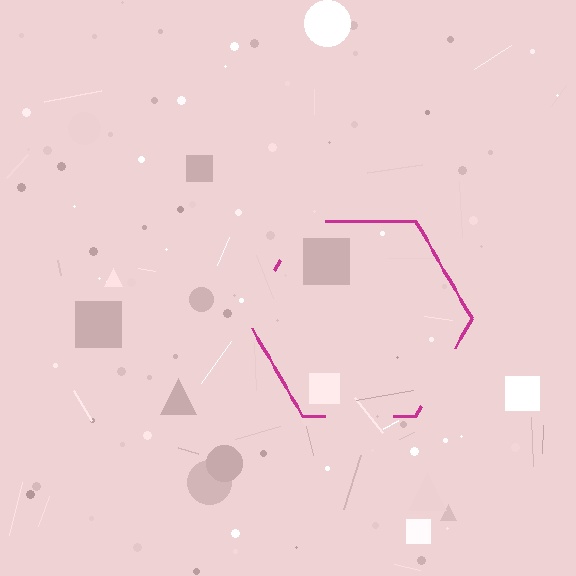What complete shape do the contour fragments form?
The contour fragments form a hexagon.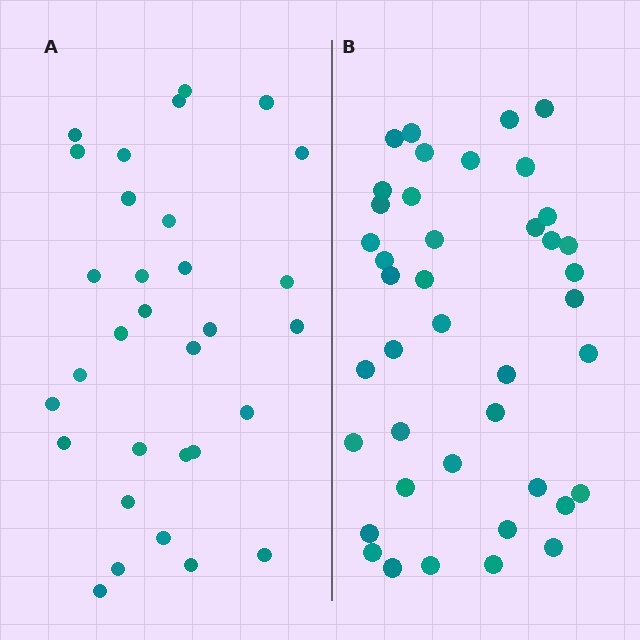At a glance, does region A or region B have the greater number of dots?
Region B (the right region) has more dots.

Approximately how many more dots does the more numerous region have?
Region B has roughly 10 or so more dots than region A.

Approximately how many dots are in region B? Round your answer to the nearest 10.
About 40 dots. (The exact count is 41, which rounds to 40.)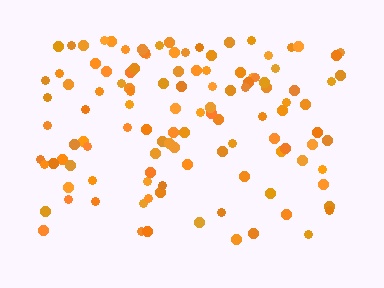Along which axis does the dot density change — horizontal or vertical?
Vertical.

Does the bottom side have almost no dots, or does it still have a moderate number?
Still a moderate number, just noticeably fewer than the top.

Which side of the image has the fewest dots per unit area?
The bottom.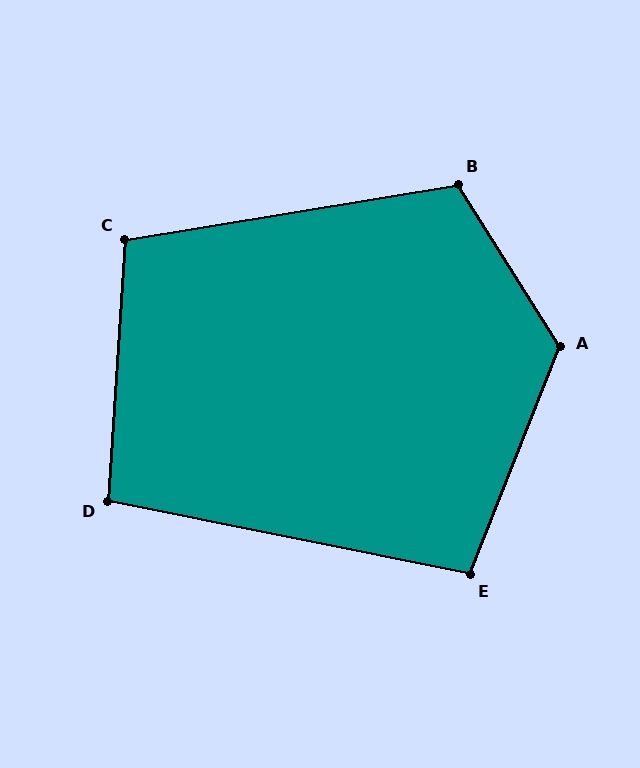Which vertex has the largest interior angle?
A, at approximately 127 degrees.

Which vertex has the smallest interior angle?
D, at approximately 98 degrees.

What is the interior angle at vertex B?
Approximately 113 degrees (obtuse).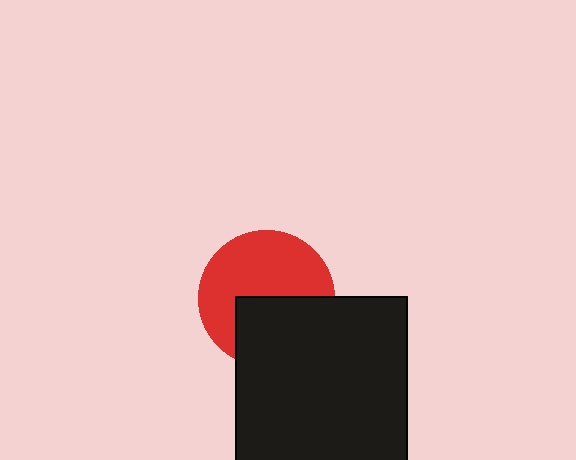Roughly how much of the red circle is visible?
About half of it is visible (roughly 59%).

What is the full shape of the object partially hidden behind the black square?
The partially hidden object is a red circle.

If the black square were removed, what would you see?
You would see the complete red circle.